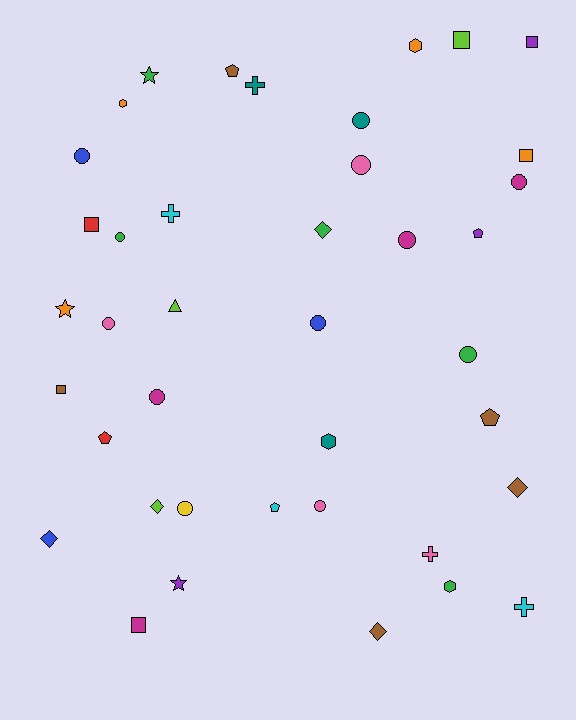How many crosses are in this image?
There are 4 crosses.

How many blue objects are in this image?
There are 3 blue objects.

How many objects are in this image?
There are 40 objects.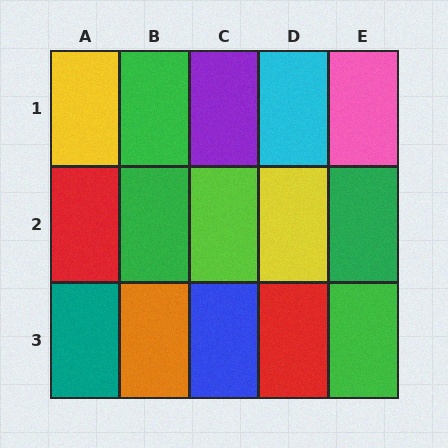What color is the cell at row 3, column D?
Red.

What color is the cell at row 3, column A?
Teal.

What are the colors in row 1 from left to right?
Yellow, green, purple, cyan, pink.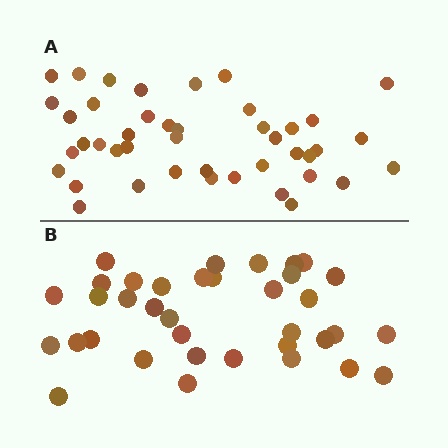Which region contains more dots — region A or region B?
Region A (the top region) has more dots.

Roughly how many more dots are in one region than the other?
Region A has roughly 8 or so more dots than region B.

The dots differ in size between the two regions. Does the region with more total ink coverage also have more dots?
No. Region B has more total ink coverage because its dots are larger, but region A actually contains more individual dots. Total area can be misleading — the number of items is what matters here.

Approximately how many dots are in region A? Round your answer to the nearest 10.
About 40 dots. (The exact count is 43, which rounds to 40.)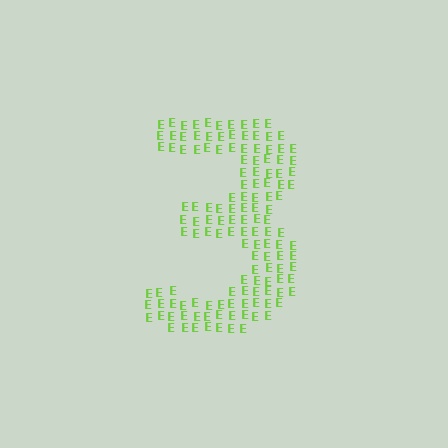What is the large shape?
The large shape is the digit 3.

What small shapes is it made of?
It is made of small letter E's.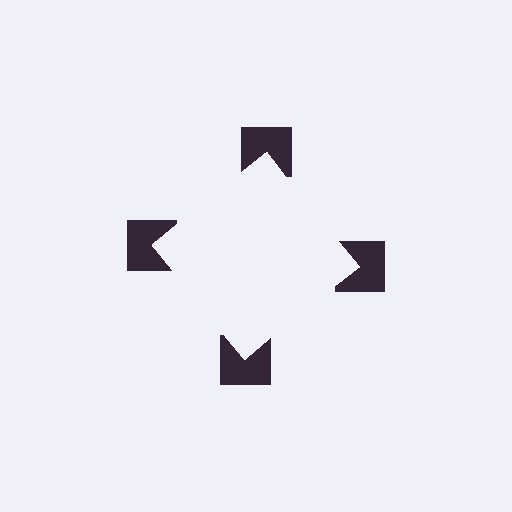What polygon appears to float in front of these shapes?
An illusory square — its edges are inferred from the aligned wedge cuts in the notched squares, not physically drawn.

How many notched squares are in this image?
There are 4 — one at each vertex of the illusory square.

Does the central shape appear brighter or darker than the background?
It typically appears slightly brighter than the background, even though no actual brightness change is drawn.